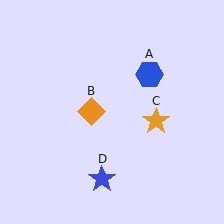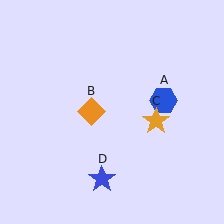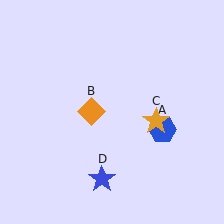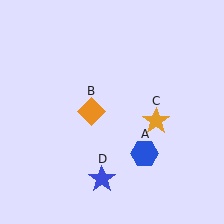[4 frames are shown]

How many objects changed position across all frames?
1 object changed position: blue hexagon (object A).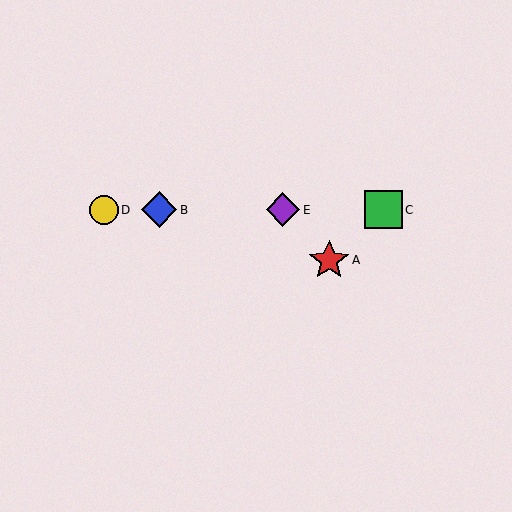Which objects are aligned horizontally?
Objects B, C, D, E are aligned horizontally.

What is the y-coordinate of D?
Object D is at y≈210.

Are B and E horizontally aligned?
Yes, both are at y≈210.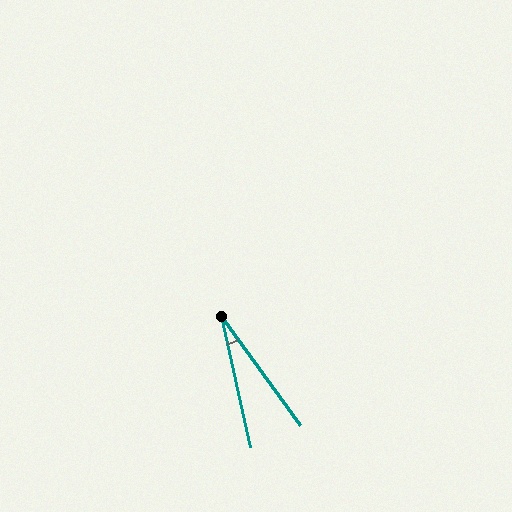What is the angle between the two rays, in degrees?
Approximately 23 degrees.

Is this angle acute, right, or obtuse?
It is acute.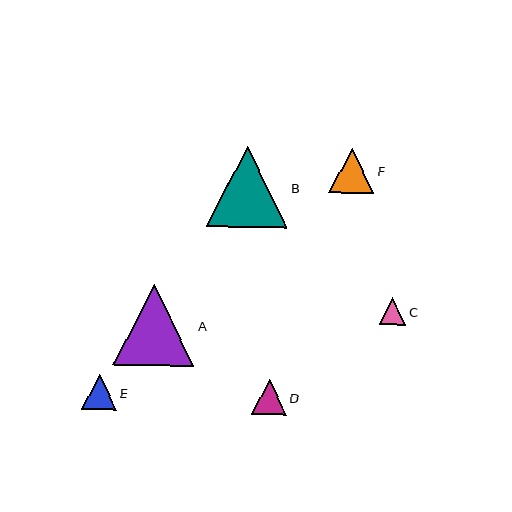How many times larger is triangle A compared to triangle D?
Triangle A is approximately 2.3 times the size of triangle D.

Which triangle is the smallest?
Triangle C is the smallest with a size of approximately 27 pixels.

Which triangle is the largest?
Triangle A is the largest with a size of approximately 81 pixels.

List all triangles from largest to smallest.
From largest to smallest: A, B, F, E, D, C.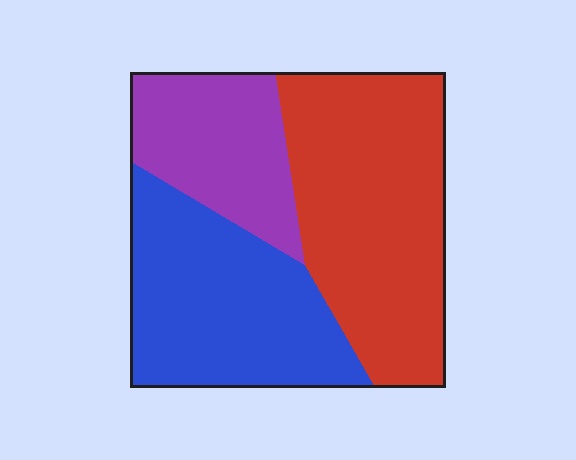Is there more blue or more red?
Red.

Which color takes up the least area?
Purple, at roughly 20%.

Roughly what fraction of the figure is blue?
Blue takes up about one third (1/3) of the figure.